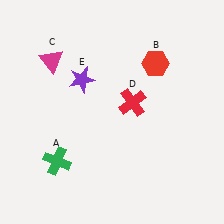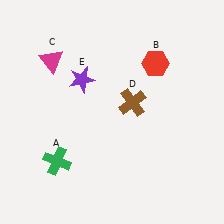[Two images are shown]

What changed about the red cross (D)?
In Image 1, D is red. In Image 2, it changed to brown.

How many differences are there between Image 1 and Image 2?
There is 1 difference between the two images.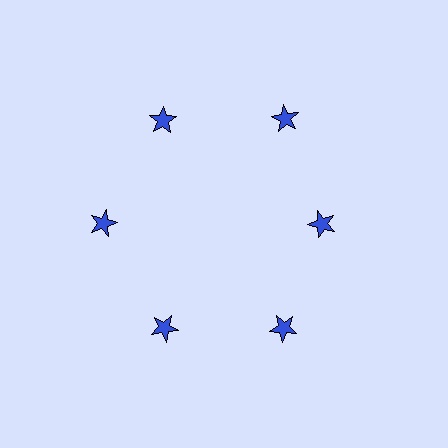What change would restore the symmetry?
The symmetry would be restored by moving it outward, back onto the ring so that all 6 stars sit at equal angles and equal distance from the center.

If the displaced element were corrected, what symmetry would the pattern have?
It would have 6-fold rotational symmetry — the pattern would map onto itself every 60 degrees.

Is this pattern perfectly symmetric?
No. The 6 blue stars are arranged in a ring, but one element near the 3 o'clock position is pulled inward toward the center, breaking the 6-fold rotational symmetry.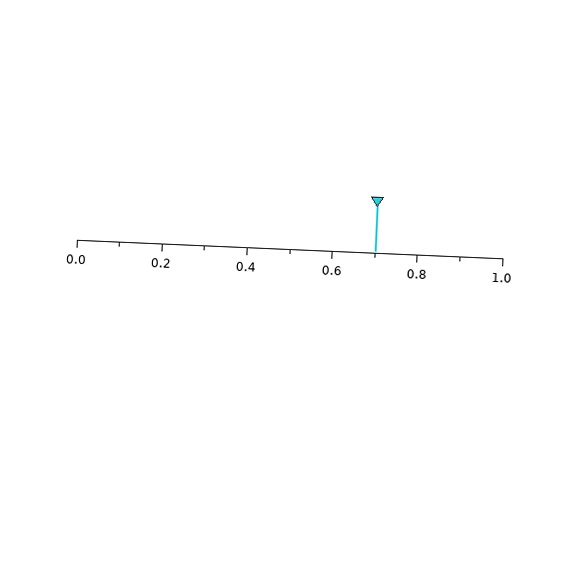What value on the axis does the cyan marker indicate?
The marker indicates approximately 0.7.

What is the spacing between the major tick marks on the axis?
The major ticks are spaced 0.2 apart.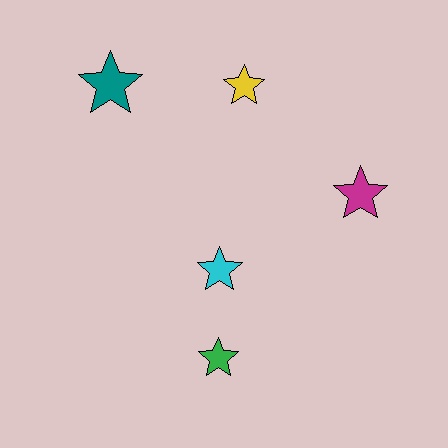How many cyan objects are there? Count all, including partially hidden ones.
There is 1 cyan object.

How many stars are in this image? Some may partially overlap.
There are 5 stars.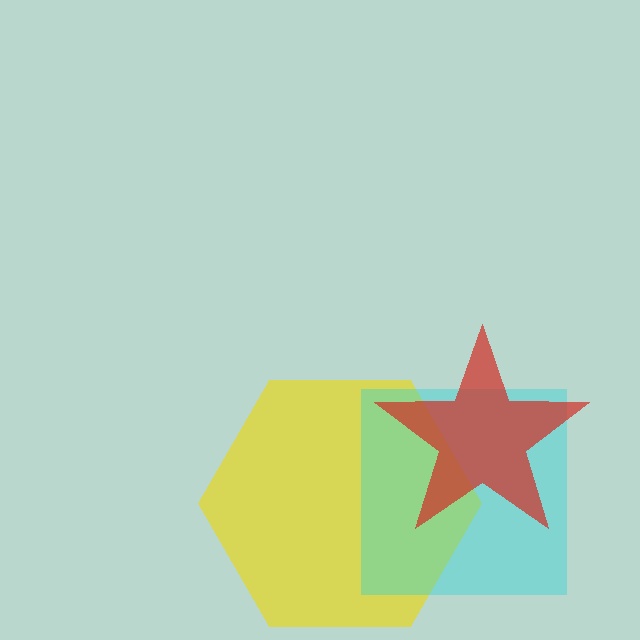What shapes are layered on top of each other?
The layered shapes are: a yellow hexagon, a cyan square, a red star.